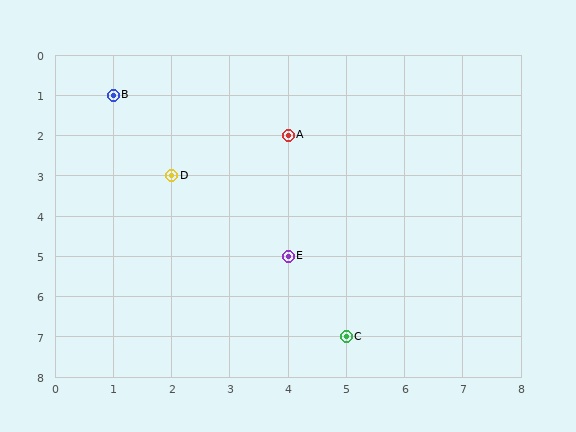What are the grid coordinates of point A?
Point A is at grid coordinates (4, 2).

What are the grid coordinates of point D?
Point D is at grid coordinates (2, 3).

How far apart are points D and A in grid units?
Points D and A are 2 columns and 1 row apart (about 2.2 grid units diagonally).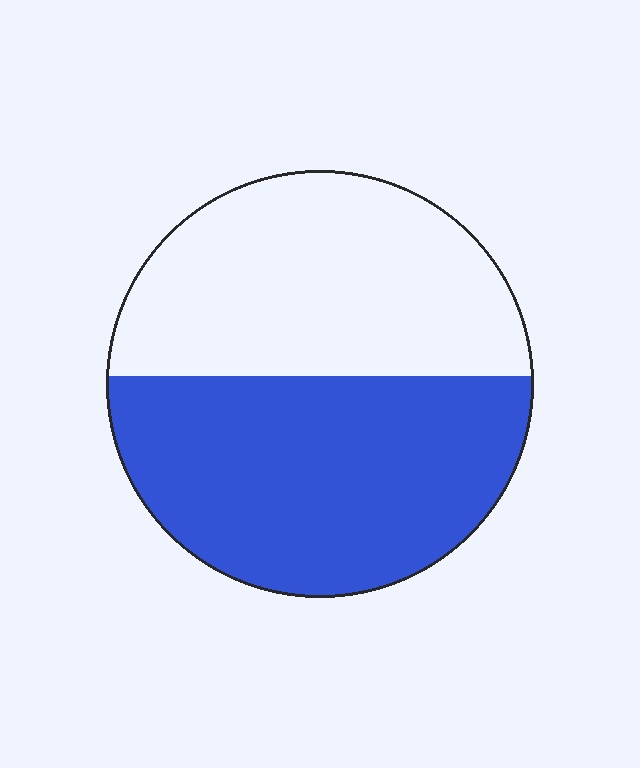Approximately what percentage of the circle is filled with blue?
Approximately 50%.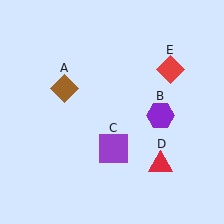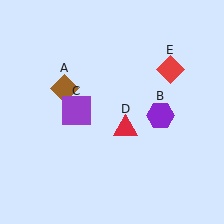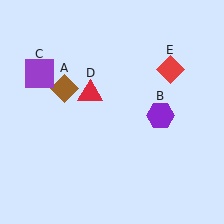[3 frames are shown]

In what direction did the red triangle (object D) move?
The red triangle (object D) moved up and to the left.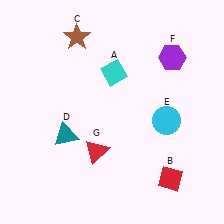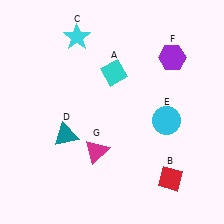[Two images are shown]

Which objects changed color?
C changed from brown to cyan. G changed from red to magenta.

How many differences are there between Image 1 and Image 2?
There are 2 differences between the two images.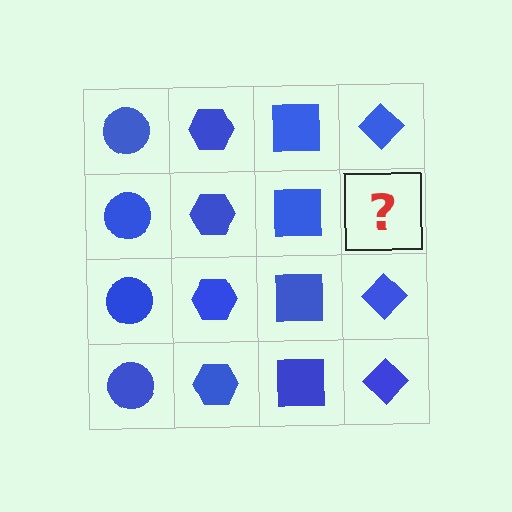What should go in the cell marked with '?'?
The missing cell should contain a blue diamond.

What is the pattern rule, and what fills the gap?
The rule is that each column has a consistent shape. The gap should be filled with a blue diamond.